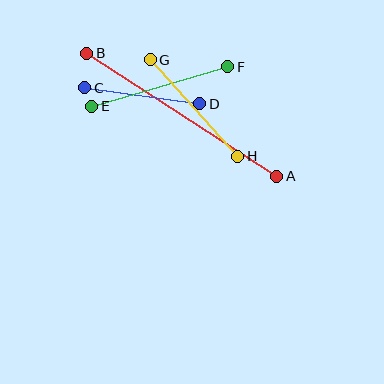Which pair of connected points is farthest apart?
Points A and B are farthest apart.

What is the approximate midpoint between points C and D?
The midpoint is at approximately (142, 96) pixels.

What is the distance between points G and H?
The distance is approximately 131 pixels.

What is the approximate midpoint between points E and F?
The midpoint is at approximately (160, 87) pixels.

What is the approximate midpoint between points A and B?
The midpoint is at approximately (182, 115) pixels.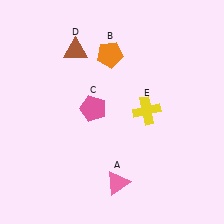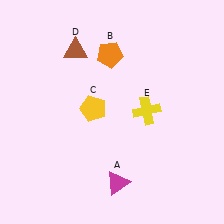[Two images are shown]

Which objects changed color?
A changed from pink to magenta. C changed from pink to yellow.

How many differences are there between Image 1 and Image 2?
There are 2 differences between the two images.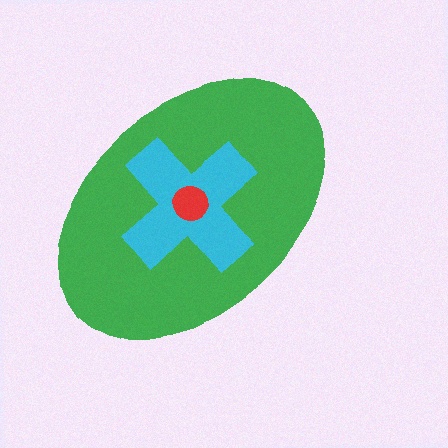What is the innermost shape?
The red circle.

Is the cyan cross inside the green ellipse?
Yes.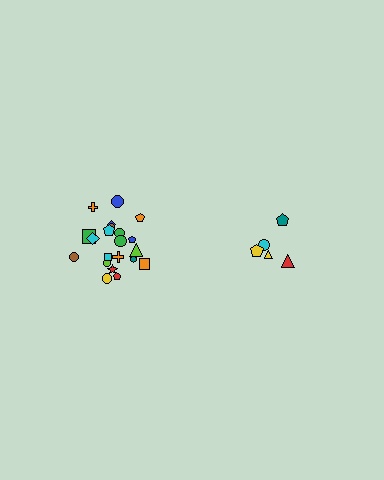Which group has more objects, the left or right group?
The left group.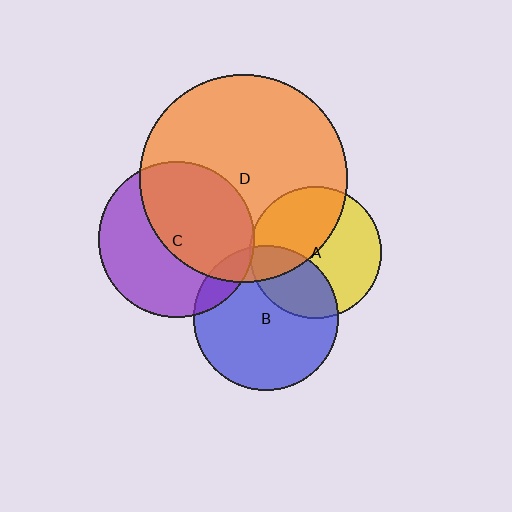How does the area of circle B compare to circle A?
Approximately 1.2 times.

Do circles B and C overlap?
Yes.